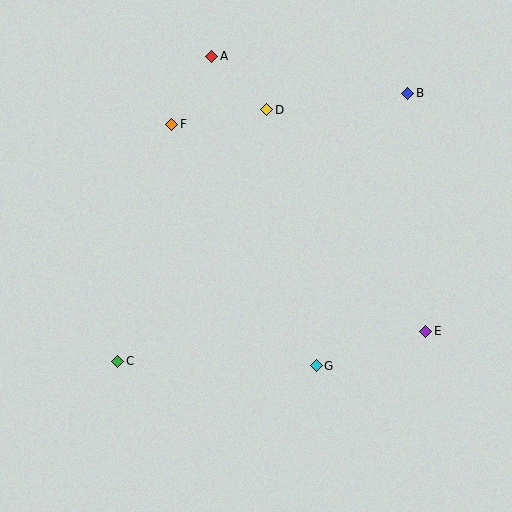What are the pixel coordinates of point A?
Point A is at (212, 56).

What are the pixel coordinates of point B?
Point B is at (408, 93).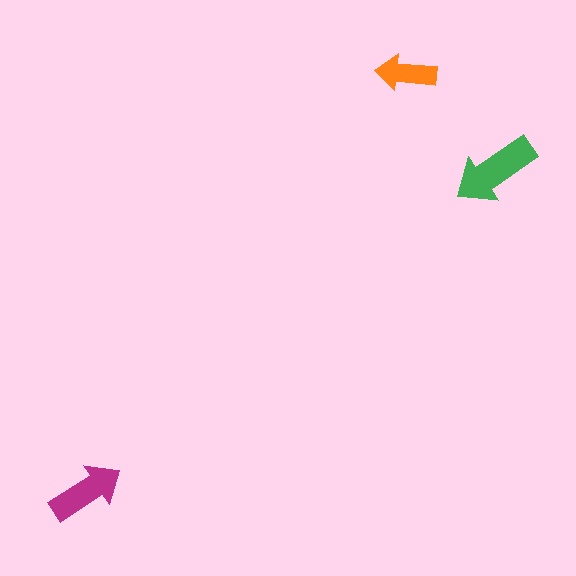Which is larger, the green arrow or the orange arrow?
The green one.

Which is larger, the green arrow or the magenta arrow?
The green one.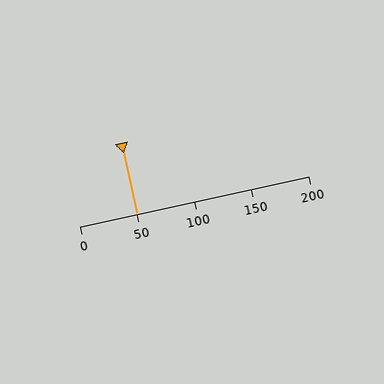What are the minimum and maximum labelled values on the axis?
The axis runs from 0 to 200.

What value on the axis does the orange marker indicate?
The marker indicates approximately 50.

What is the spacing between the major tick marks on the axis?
The major ticks are spaced 50 apart.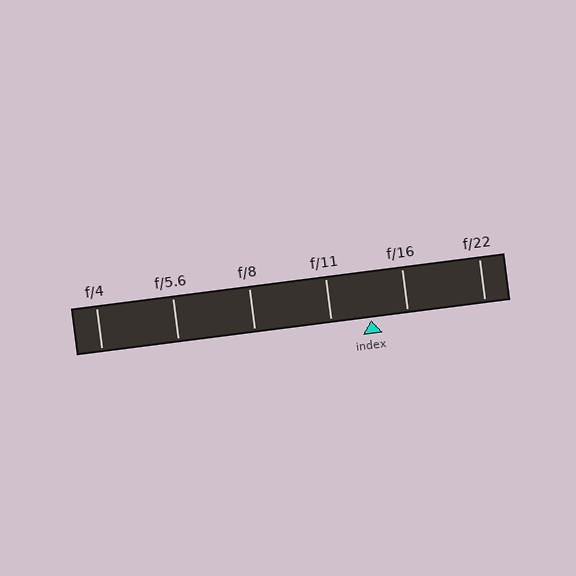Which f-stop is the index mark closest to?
The index mark is closest to f/16.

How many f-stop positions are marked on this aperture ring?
There are 6 f-stop positions marked.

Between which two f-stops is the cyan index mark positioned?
The index mark is between f/11 and f/16.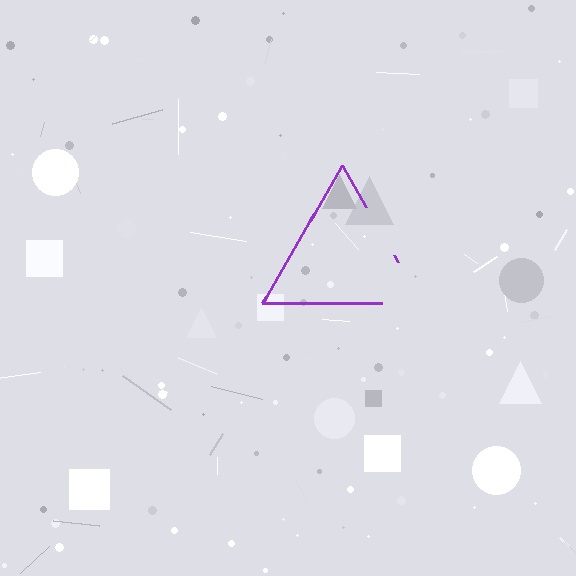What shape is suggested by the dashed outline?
The dashed outline suggests a triangle.